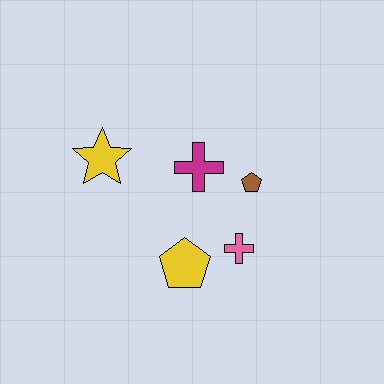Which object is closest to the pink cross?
The yellow pentagon is closest to the pink cross.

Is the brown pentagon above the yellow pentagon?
Yes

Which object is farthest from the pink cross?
The yellow star is farthest from the pink cross.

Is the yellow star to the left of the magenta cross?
Yes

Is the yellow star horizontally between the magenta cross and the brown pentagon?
No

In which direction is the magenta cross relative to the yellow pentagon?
The magenta cross is above the yellow pentagon.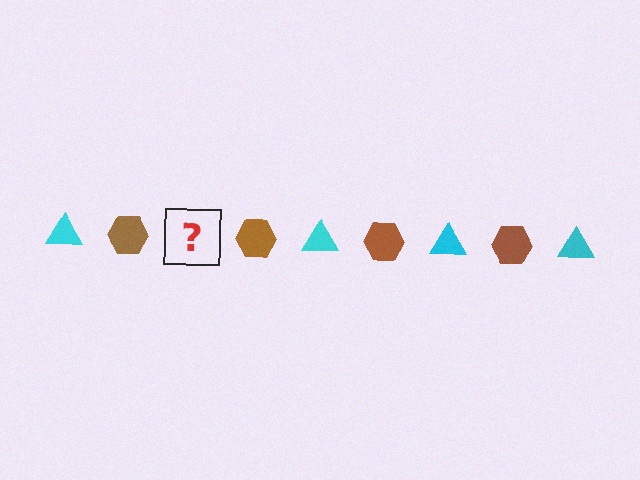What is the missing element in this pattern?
The missing element is a cyan triangle.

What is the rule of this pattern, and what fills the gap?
The rule is that the pattern alternates between cyan triangle and brown hexagon. The gap should be filled with a cyan triangle.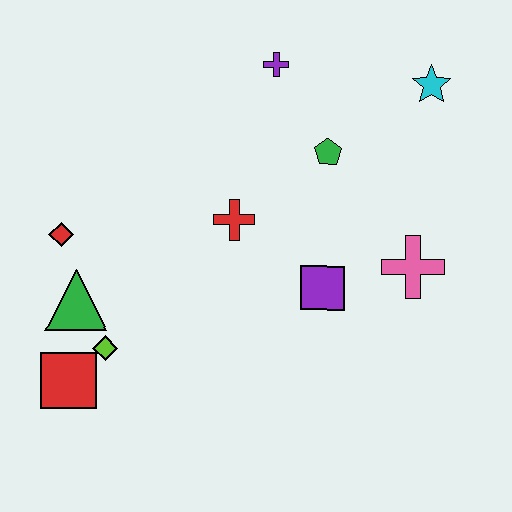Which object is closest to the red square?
The lime diamond is closest to the red square.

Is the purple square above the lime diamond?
Yes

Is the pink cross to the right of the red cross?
Yes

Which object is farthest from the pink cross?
The red square is farthest from the pink cross.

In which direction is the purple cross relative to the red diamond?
The purple cross is to the right of the red diamond.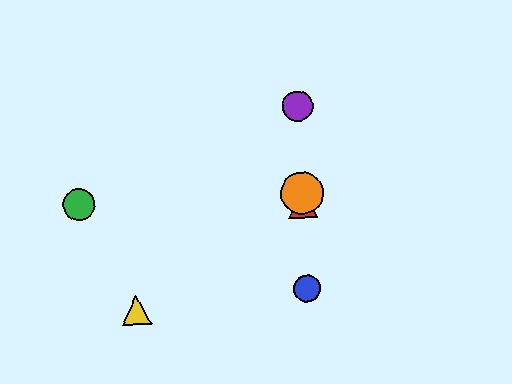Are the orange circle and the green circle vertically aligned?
No, the orange circle is at x≈302 and the green circle is at x≈79.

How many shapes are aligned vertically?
4 shapes (the red triangle, the blue circle, the purple circle, the orange circle) are aligned vertically.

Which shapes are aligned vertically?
The red triangle, the blue circle, the purple circle, the orange circle are aligned vertically.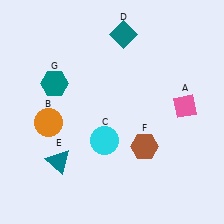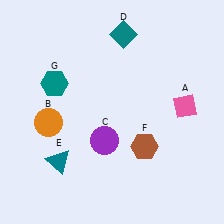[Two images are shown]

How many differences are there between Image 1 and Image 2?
There is 1 difference between the two images.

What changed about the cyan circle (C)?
In Image 1, C is cyan. In Image 2, it changed to purple.